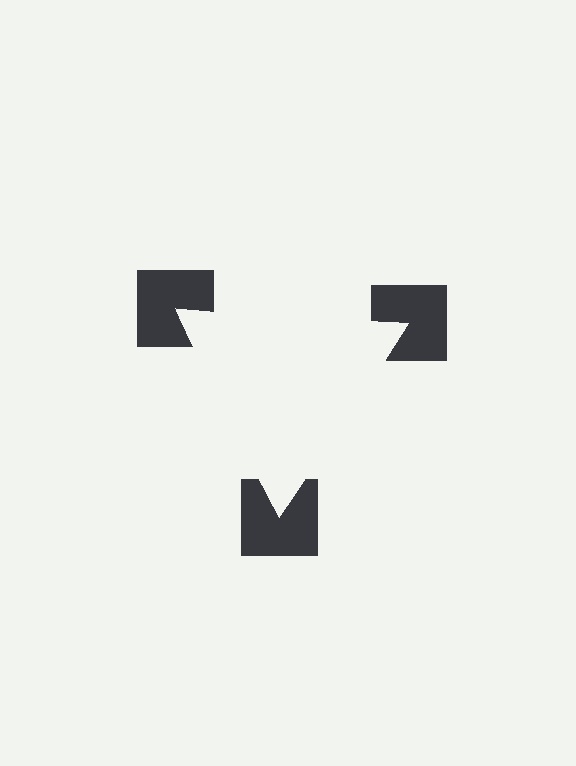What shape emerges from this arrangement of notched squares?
An illusory triangle — its edges are inferred from the aligned wedge cuts in the notched squares, not physically drawn.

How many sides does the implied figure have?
3 sides.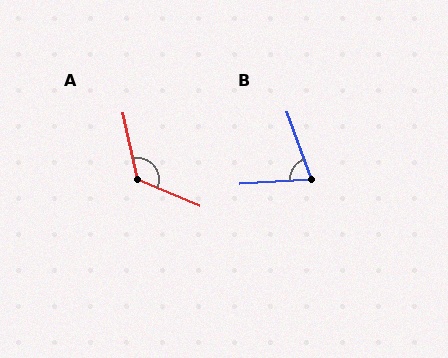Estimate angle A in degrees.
Approximately 125 degrees.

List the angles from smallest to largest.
B (74°), A (125°).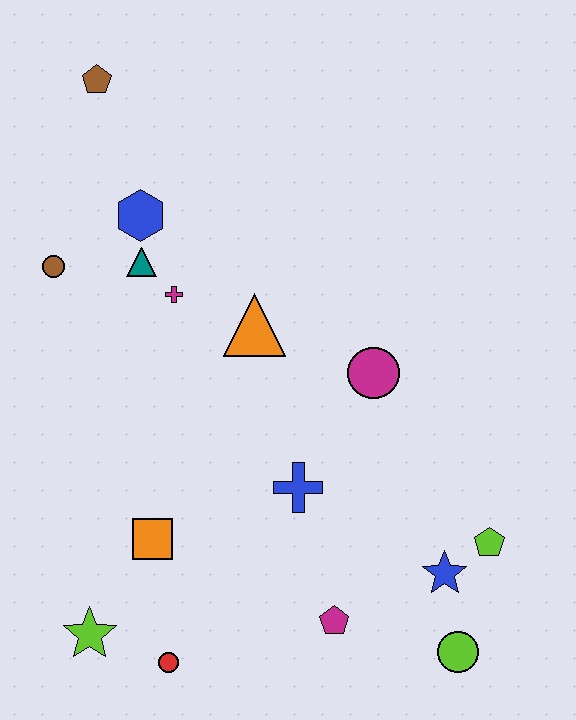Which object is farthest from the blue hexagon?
The lime circle is farthest from the blue hexagon.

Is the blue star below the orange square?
Yes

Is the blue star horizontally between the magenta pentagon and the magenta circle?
No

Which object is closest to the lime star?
The red circle is closest to the lime star.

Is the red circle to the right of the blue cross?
No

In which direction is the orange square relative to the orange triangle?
The orange square is below the orange triangle.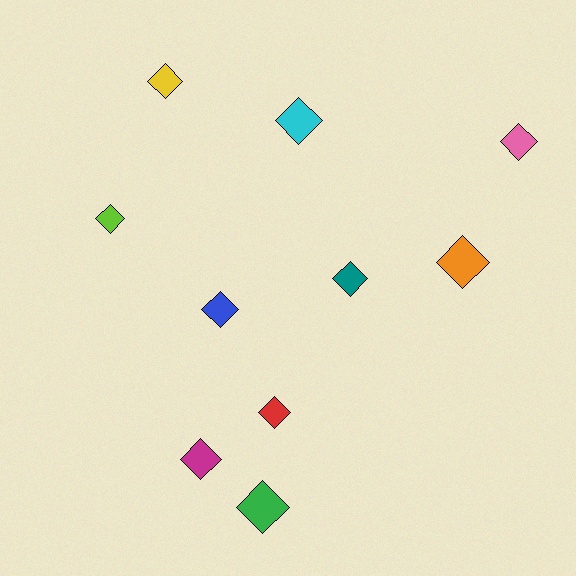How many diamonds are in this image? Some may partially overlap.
There are 10 diamonds.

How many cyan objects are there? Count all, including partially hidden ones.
There is 1 cyan object.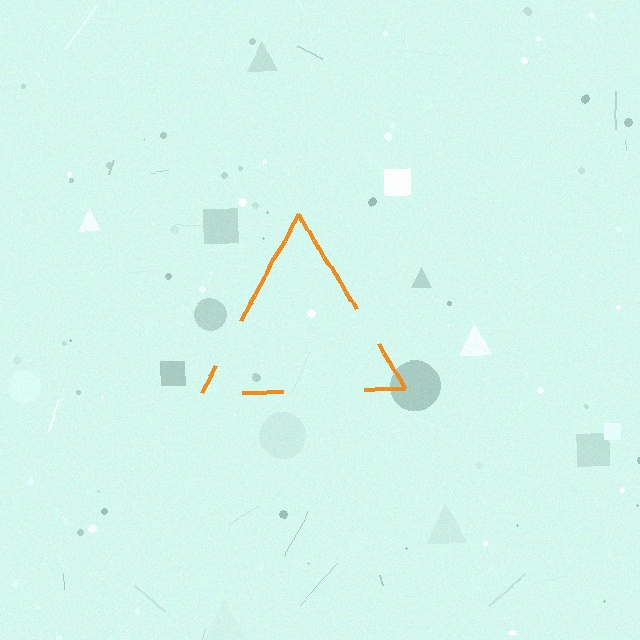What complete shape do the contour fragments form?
The contour fragments form a triangle.